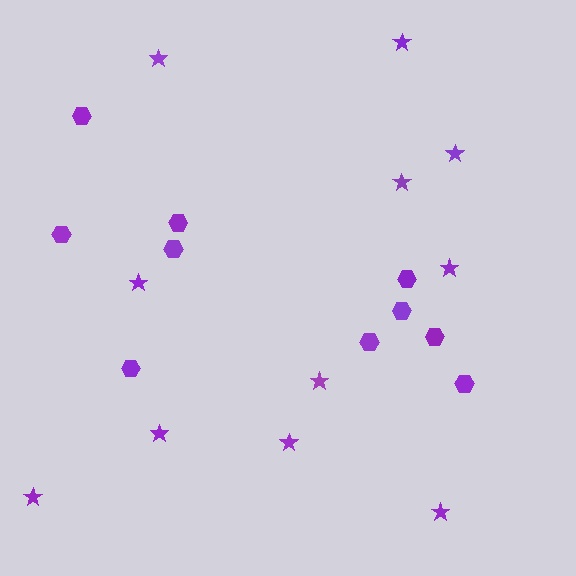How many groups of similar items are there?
There are 2 groups: one group of stars (11) and one group of hexagons (10).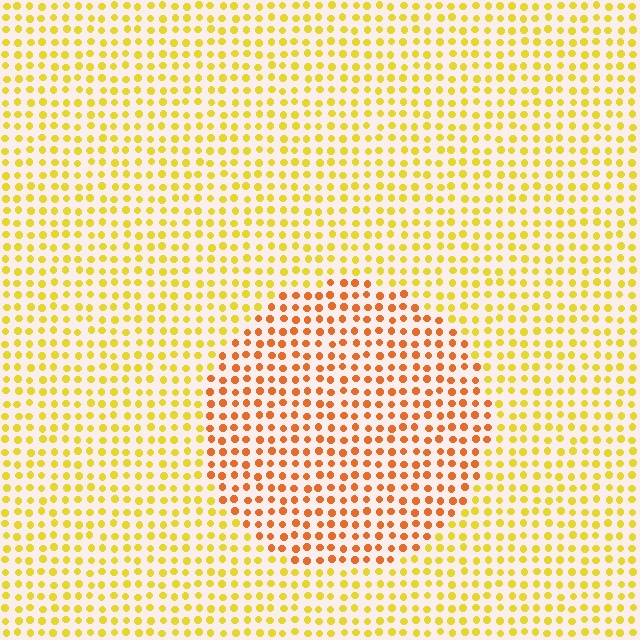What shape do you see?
I see a circle.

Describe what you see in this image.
The image is filled with small yellow elements in a uniform arrangement. A circle-shaped region is visible where the elements are tinted to a slightly different hue, forming a subtle color boundary.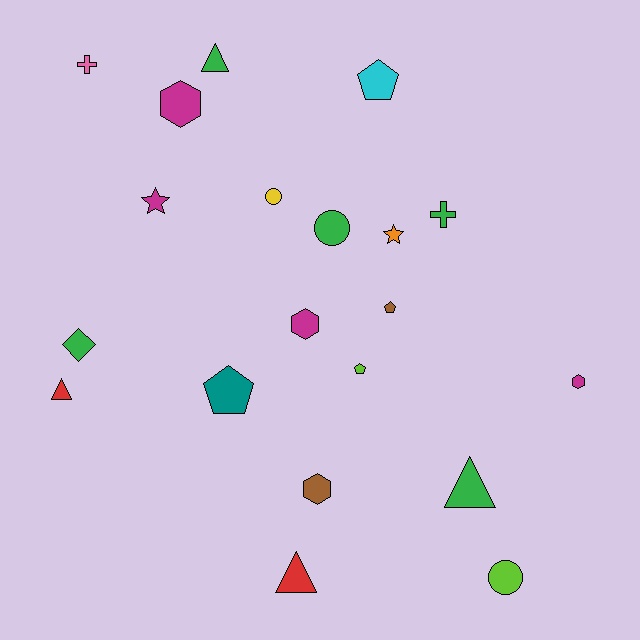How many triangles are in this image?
There are 4 triangles.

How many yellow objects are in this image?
There is 1 yellow object.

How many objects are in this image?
There are 20 objects.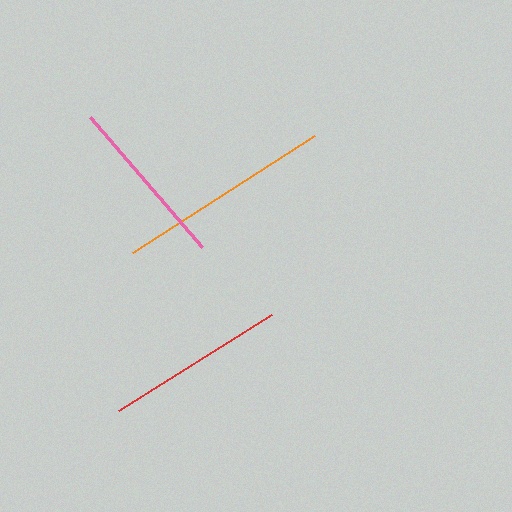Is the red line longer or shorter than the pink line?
The red line is longer than the pink line.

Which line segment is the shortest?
The pink line is the shortest at approximately 171 pixels.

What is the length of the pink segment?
The pink segment is approximately 171 pixels long.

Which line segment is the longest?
The orange line is the longest at approximately 216 pixels.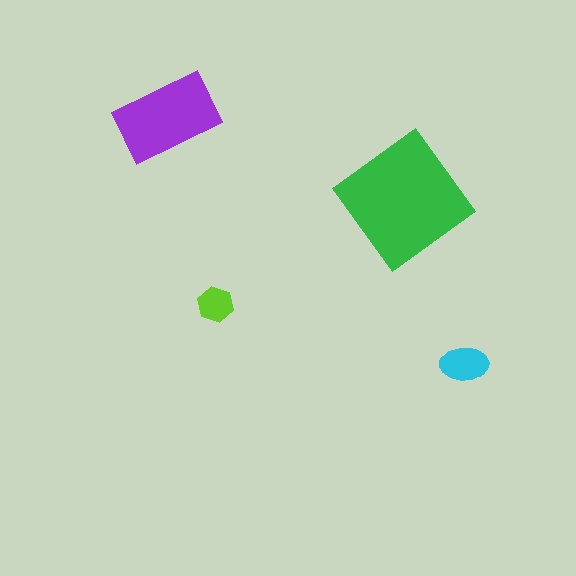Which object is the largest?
The green diamond.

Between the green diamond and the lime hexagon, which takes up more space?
The green diamond.